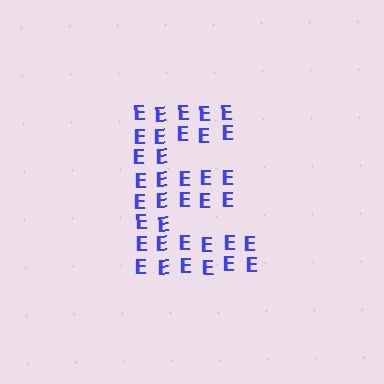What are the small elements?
The small elements are letter E's.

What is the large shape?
The large shape is the letter E.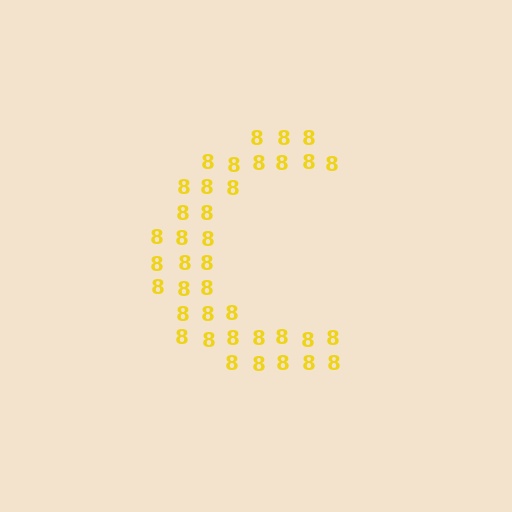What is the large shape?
The large shape is the letter C.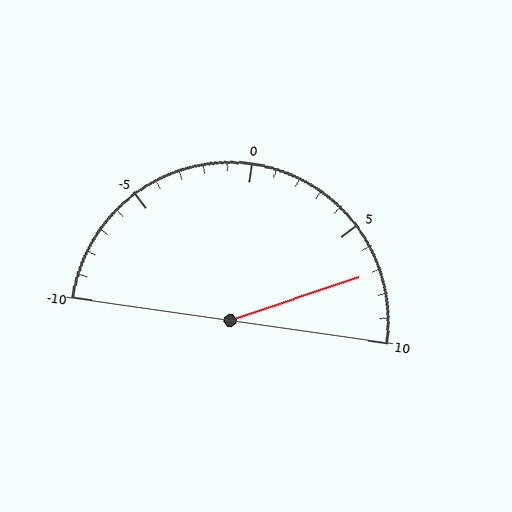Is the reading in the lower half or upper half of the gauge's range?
The reading is in the upper half of the range (-10 to 10).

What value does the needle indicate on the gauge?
The needle indicates approximately 7.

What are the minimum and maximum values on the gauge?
The gauge ranges from -10 to 10.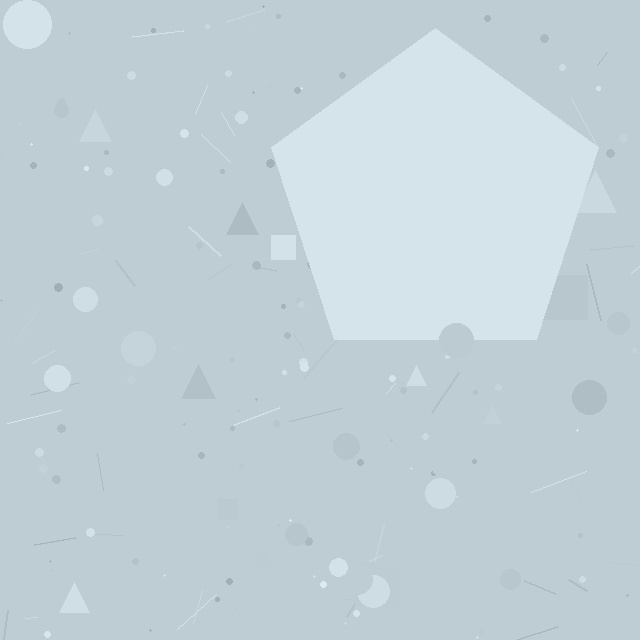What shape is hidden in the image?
A pentagon is hidden in the image.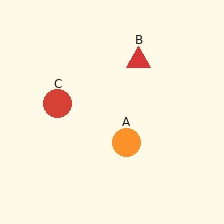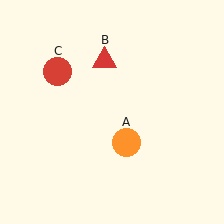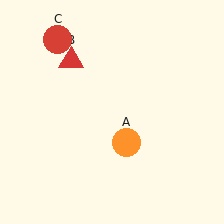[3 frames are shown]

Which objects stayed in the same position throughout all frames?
Orange circle (object A) remained stationary.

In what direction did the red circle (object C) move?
The red circle (object C) moved up.